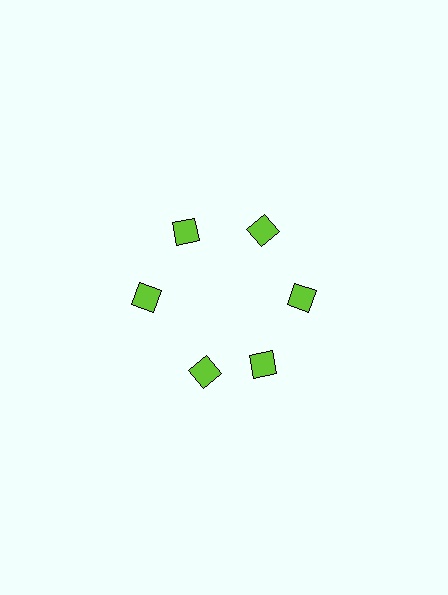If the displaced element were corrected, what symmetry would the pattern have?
It would have 6-fold rotational symmetry — the pattern would map onto itself every 60 degrees.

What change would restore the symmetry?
The symmetry would be restored by rotating it back into even spacing with its neighbors so that all 6 diamonds sit at equal angles and equal distance from the center.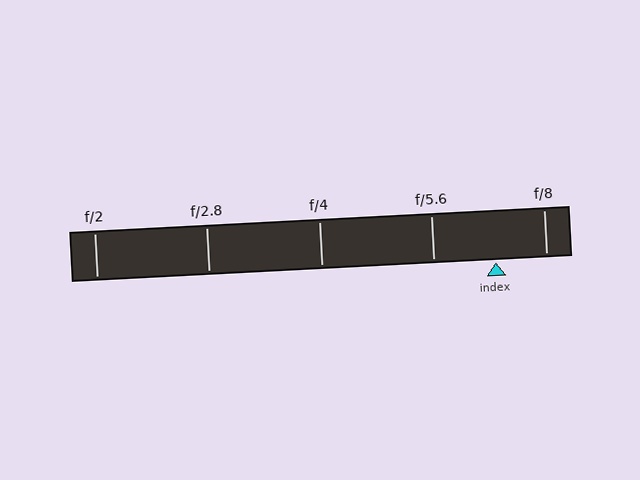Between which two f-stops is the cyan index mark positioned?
The index mark is between f/5.6 and f/8.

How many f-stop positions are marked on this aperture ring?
There are 5 f-stop positions marked.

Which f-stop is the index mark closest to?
The index mark is closest to f/8.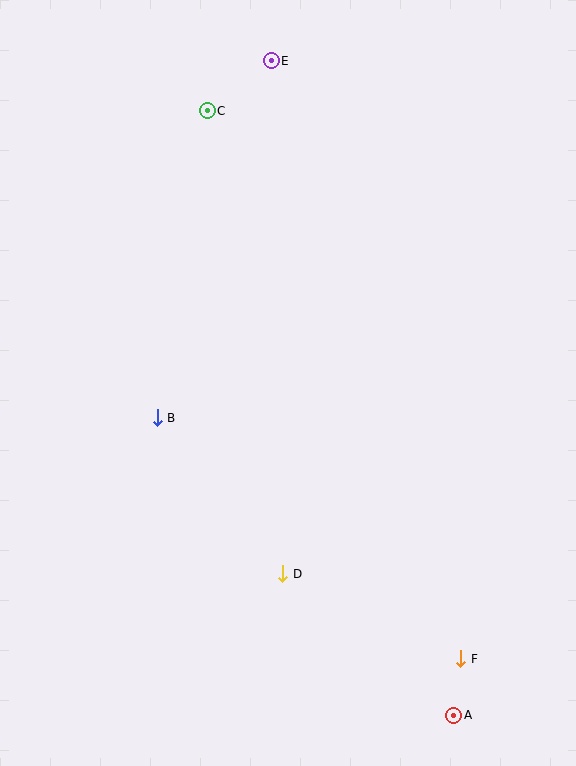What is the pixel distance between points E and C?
The distance between E and C is 81 pixels.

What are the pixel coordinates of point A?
Point A is at (454, 715).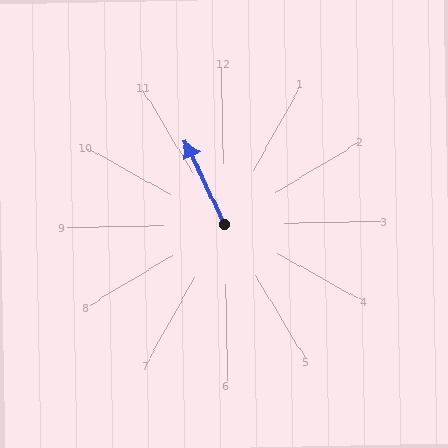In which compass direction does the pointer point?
Northwest.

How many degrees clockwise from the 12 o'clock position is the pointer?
Approximately 336 degrees.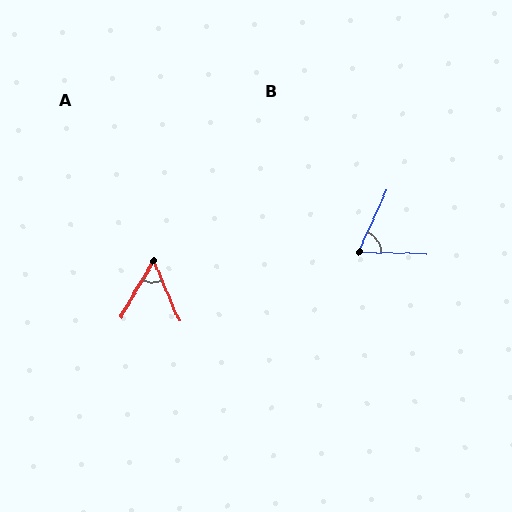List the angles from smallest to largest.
A (53°), B (67°).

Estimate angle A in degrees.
Approximately 53 degrees.